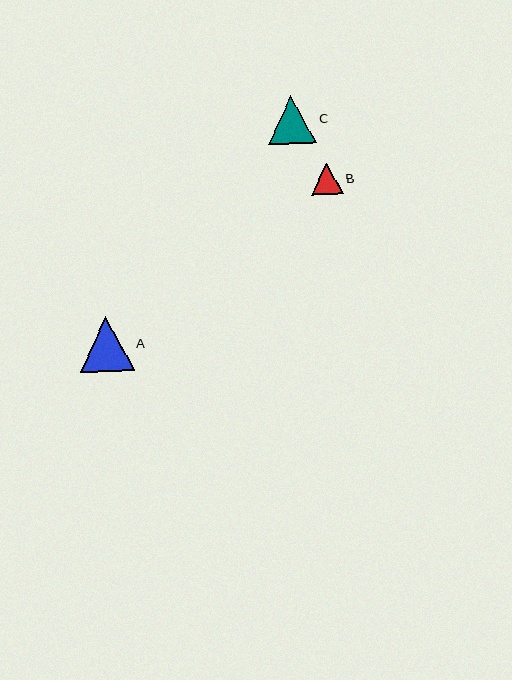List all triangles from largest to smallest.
From largest to smallest: A, C, B.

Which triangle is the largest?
Triangle A is the largest with a size of approximately 54 pixels.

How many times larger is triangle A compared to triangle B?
Triangle A is approximately 1.7 times the size of triangle B.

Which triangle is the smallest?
Triangle B is the smallest with a size of approximately 31 pixels.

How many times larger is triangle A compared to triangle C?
Triangle A is approximately 1.1 times the size of triangle C.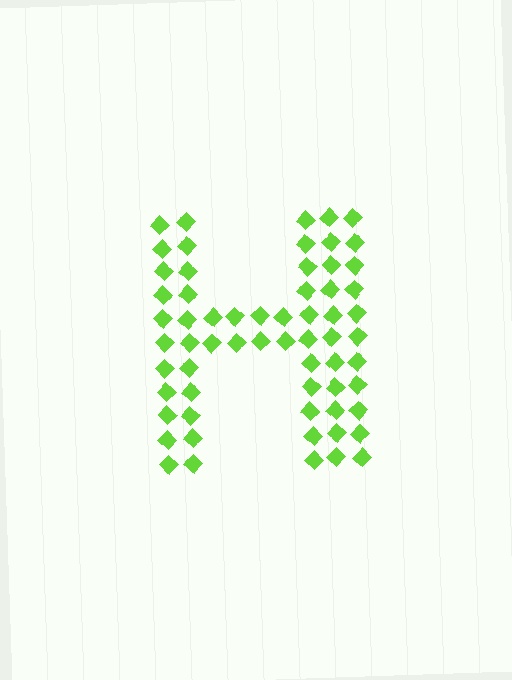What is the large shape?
The large shape is the letter H.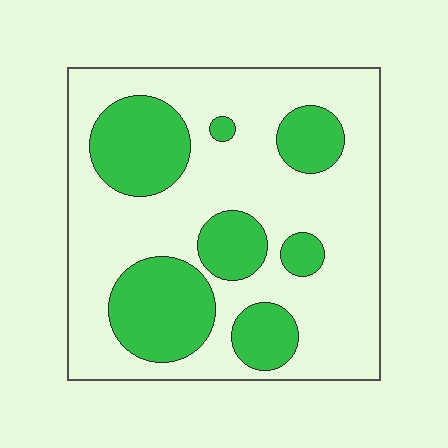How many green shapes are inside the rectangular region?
7.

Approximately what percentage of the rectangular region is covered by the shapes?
Approximately 30%.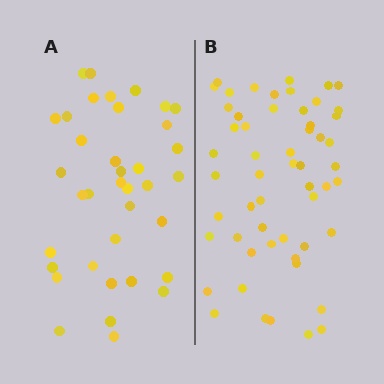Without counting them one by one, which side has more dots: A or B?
Region B (the right region) has more dots.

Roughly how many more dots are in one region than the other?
Region B has approximately 20 more dots than region A.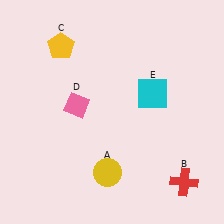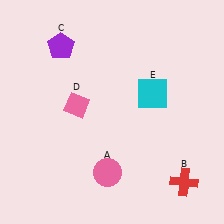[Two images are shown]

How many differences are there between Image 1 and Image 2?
There are 2 differences between the two images.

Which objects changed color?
A changed from yellow to pink. C changed from yellow to purple.